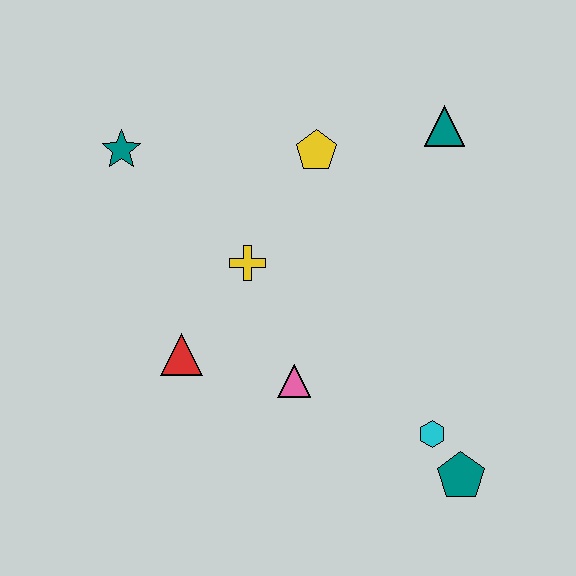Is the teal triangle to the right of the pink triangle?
Yes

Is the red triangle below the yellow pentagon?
Yes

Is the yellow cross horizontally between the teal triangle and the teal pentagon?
No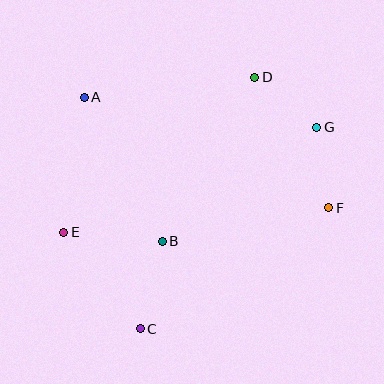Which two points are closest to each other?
Points D and G are closest to each other.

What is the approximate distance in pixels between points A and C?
The distance between A and C is approximately 238 pixels.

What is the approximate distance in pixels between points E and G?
The distance between E and G is approximately 274 pixels.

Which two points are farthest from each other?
Points C and D are farthest from each other.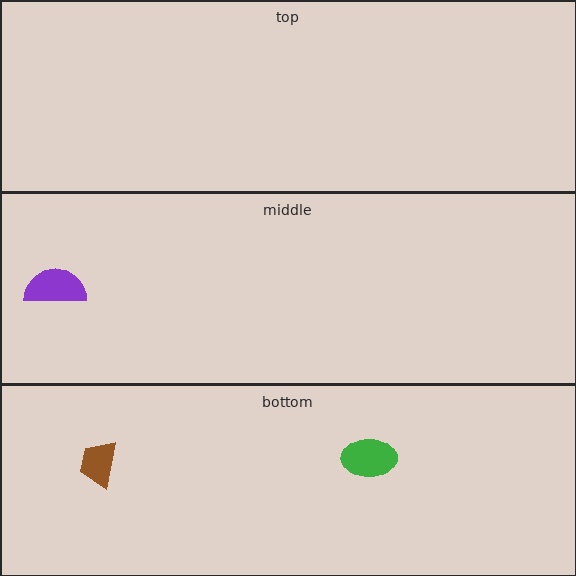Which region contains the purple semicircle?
The middle region.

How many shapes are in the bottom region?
2.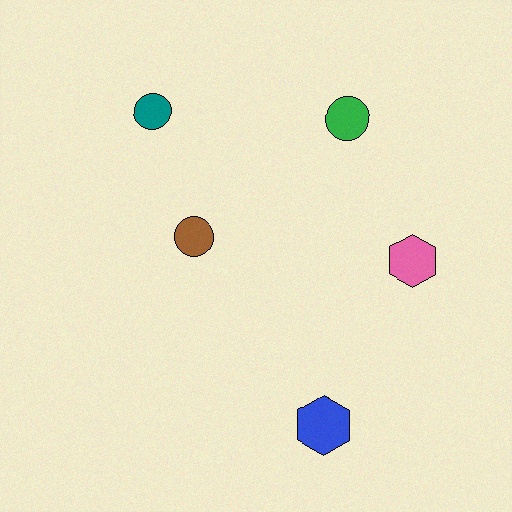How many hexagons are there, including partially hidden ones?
There are 2 hexagons.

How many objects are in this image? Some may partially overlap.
There are 5 objects.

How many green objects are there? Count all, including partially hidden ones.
There is 1 green object.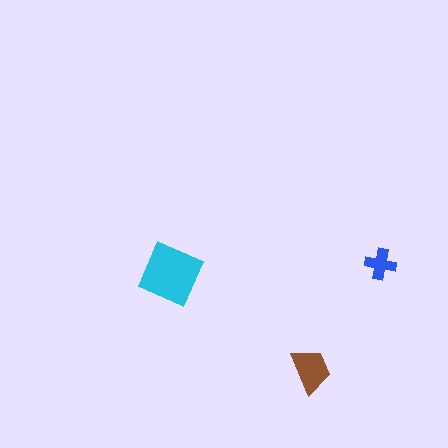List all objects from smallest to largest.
The blue cross, the brown trapezoid, the cyan diamond.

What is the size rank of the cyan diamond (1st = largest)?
1st.